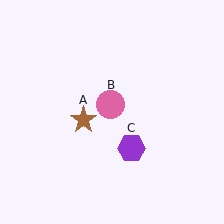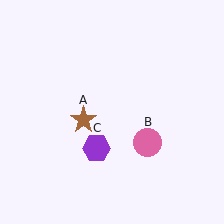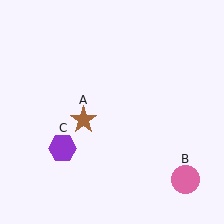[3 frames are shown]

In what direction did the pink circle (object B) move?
The pink circle (object B) moved down and to the right.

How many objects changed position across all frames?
2 objects changed position: pink circle (object B), purple hexagon (object C).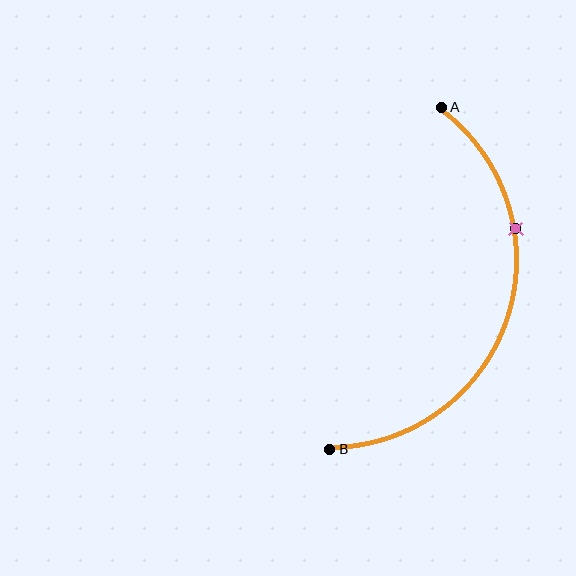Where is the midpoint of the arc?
The arc midpoint is the point on the curve farthest from the straight line joining A and B. It sits to the right of that line.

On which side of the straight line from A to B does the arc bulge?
The arc bulges to the right of the straight line connecting A and B.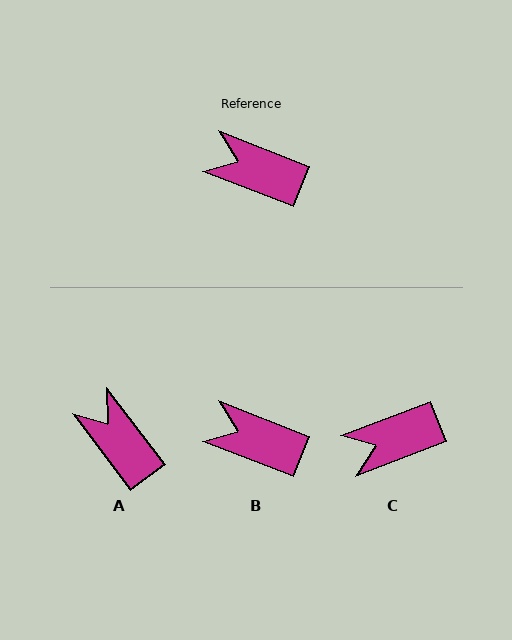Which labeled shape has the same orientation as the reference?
B.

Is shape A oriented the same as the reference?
No, it is off by about 32 degrees.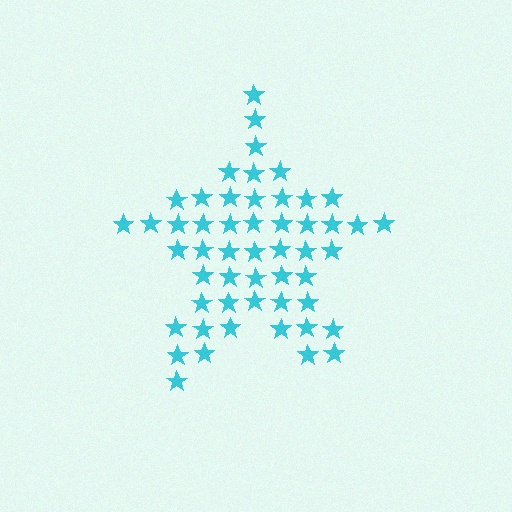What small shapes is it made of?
It is made of small stars.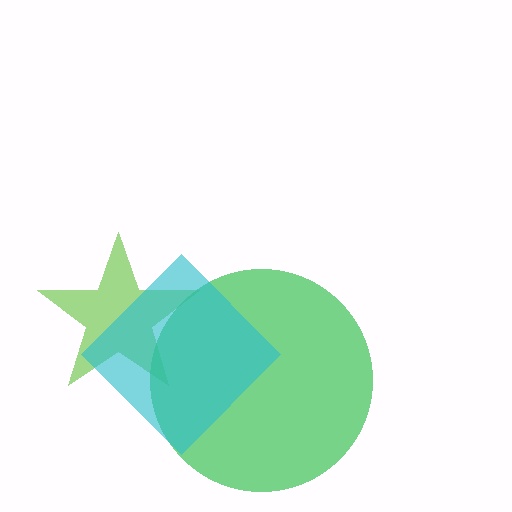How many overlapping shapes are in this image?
There are 3 overlapping shapes in the image.